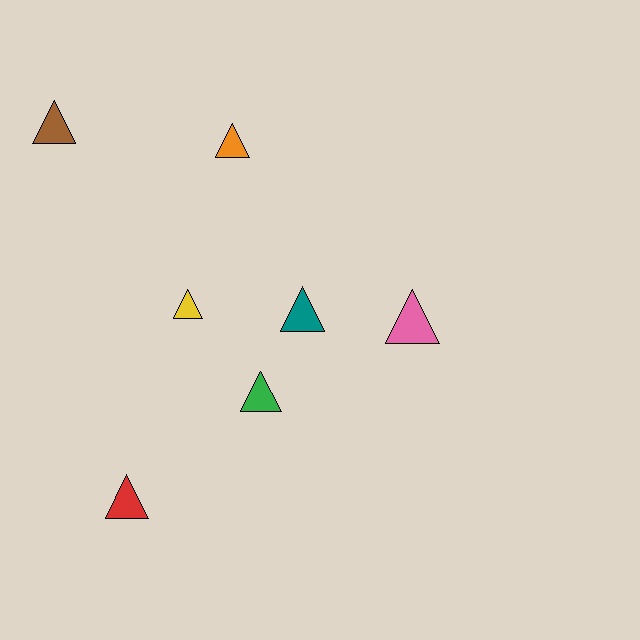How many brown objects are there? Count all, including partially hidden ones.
There is 1 brown object.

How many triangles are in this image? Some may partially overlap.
There are 7 triangles.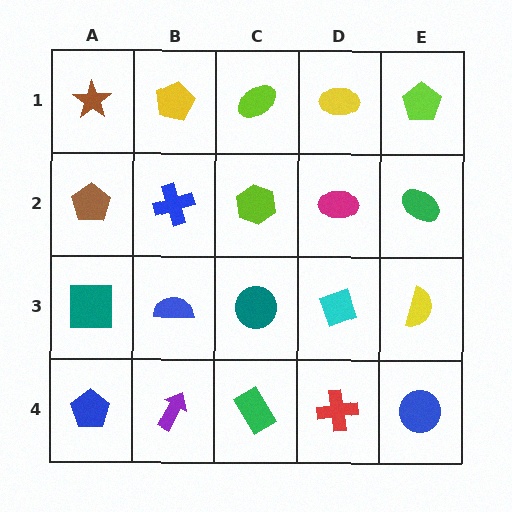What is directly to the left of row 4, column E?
A red cross.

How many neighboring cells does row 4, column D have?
3.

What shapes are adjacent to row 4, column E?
A yellow semicircle (row 3, column E), a red cross (row 4, column D).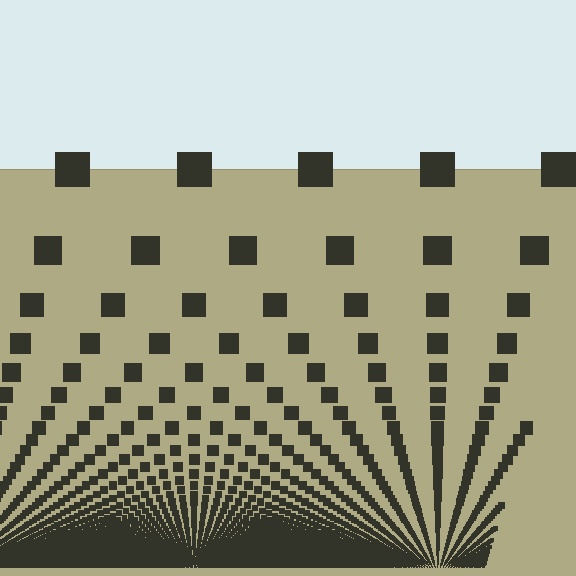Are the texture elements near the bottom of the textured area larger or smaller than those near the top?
Smaller. The gradient is inverted — elements near the bottom are smaller and denser.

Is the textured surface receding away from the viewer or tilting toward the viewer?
The surface appears to tilt toward the viewer. Texture elements get larger and sparser toward the top.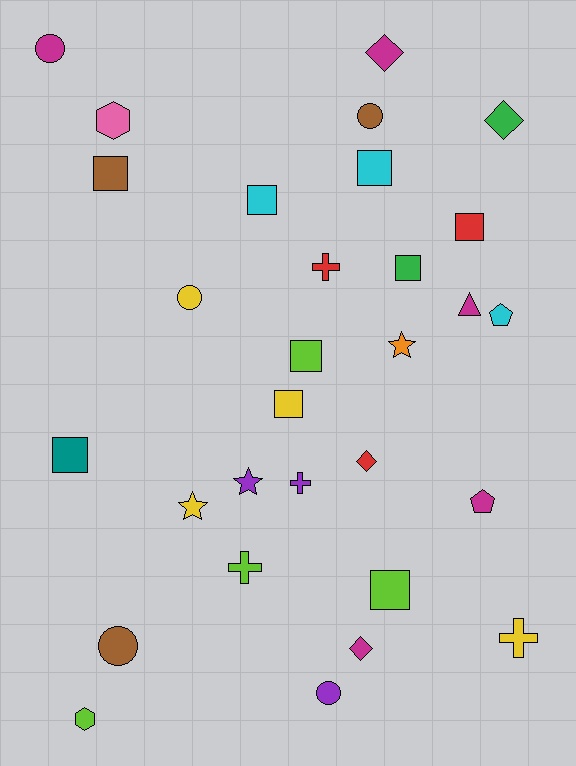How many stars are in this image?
There are 3 stars.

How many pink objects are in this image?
There is 1 pink object.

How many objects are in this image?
There are 30 objects.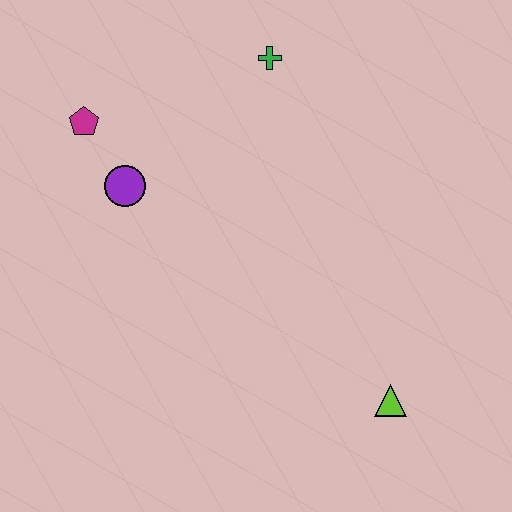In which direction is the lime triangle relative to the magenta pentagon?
The lime triangle is to the right of the magenta pentagon.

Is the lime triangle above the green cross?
No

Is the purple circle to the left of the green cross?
Yes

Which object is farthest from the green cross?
The lime triangle is farthest from the green cross.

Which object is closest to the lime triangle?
The purple circle is closest to the lime triangle.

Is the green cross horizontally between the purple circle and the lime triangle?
Yes